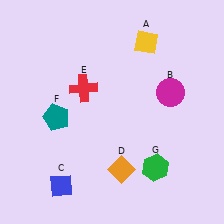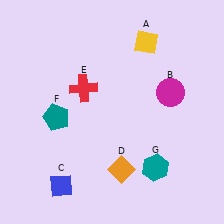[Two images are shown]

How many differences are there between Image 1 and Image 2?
There is 1 difference between the two images.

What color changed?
The hexagon (G) changed from green in Image 1 to teal in Image 2.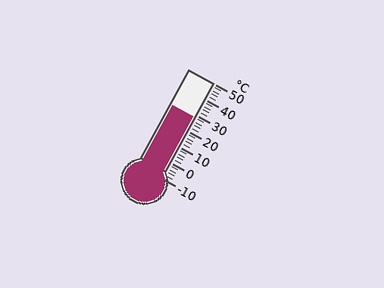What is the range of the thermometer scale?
The thermometer scale ranges from -10°C to 50°C.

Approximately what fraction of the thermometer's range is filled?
The thermometer is filled to approximately 65% of its range.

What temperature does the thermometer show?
The thermometer shows approximately 28°C.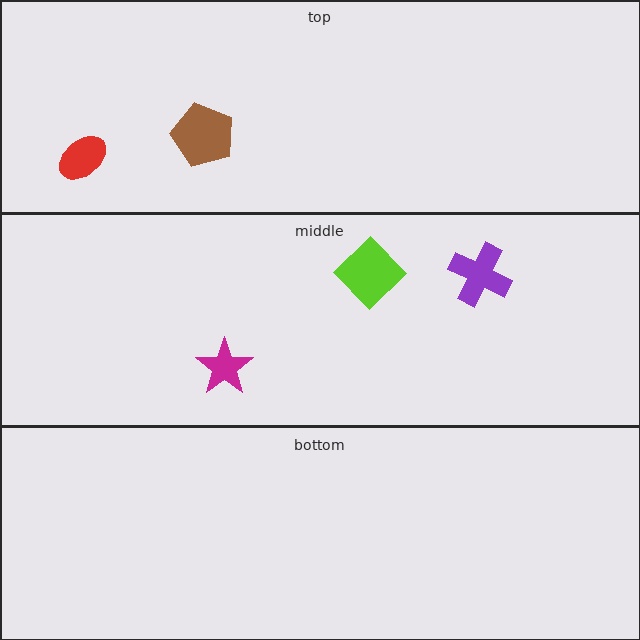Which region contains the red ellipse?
The top region.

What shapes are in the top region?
The brown pentagon, the red ellipse.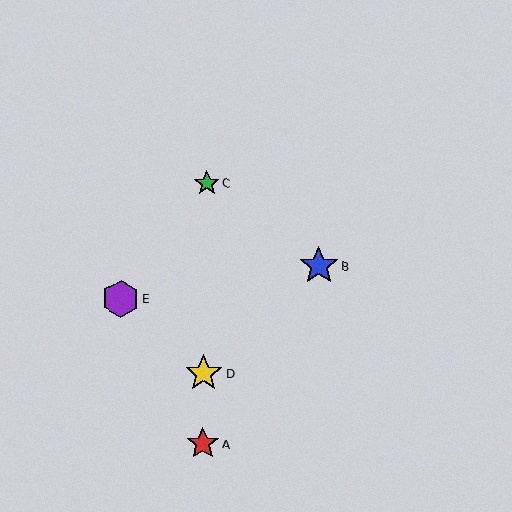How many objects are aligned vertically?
3 objects (A, C, D) are aligned vertically.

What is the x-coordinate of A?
Object A is at x≈203.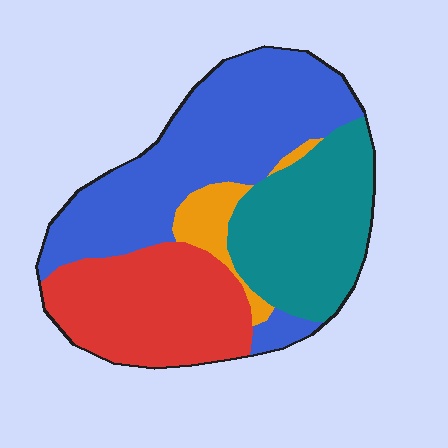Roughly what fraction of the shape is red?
Red covers around 25% of the shape.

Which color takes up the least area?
Orange, at roughly 5%.